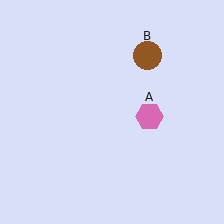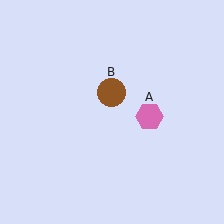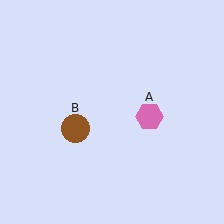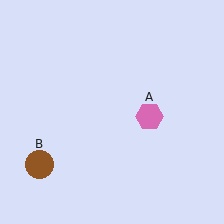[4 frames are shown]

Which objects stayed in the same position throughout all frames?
Pink hexagon (object A) remained stationary.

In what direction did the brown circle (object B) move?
The brown circle (object B) moved down and to the left.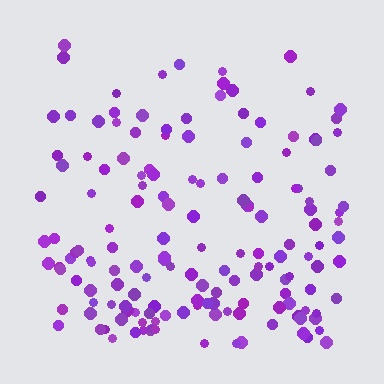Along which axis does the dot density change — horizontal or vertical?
Vertical.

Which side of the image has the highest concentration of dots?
The bottom.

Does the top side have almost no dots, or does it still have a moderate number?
Still a moderate number, just noticeably fewer than the bottom.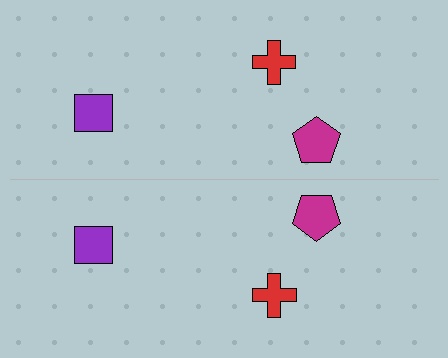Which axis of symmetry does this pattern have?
The pattern has a horizontal axis of symmetry running through the center of the image.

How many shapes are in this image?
There are 6 shapes in this image.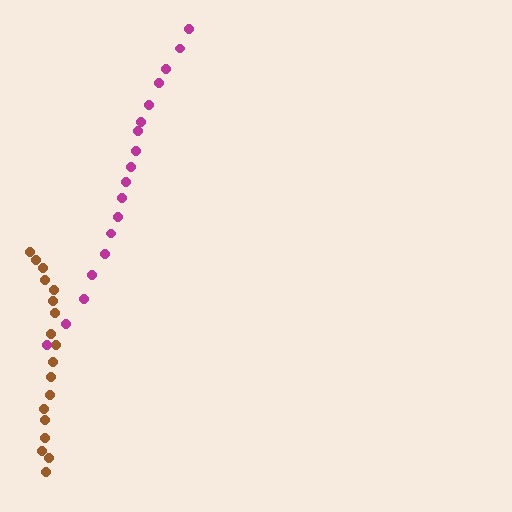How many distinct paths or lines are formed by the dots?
There are 2 distinct paths.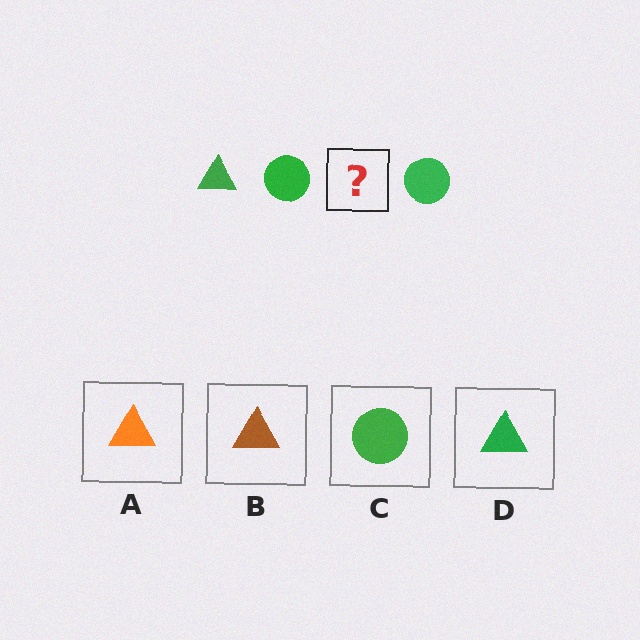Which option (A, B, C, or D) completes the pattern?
D.